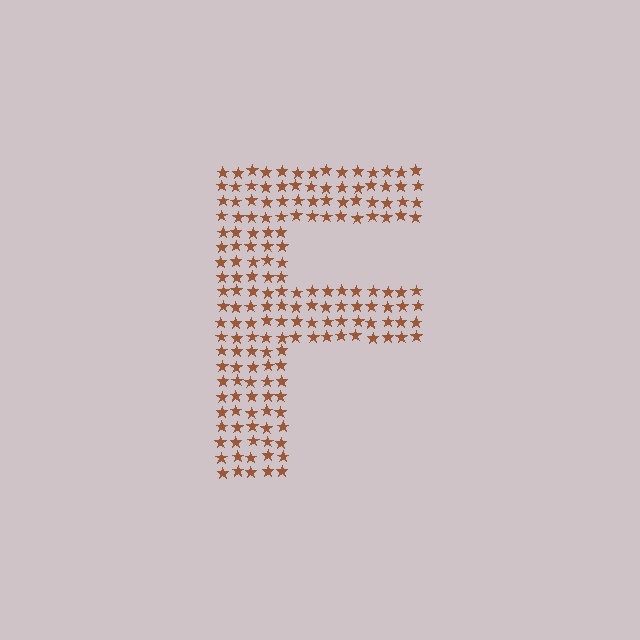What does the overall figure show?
The overall figure shows the letter F.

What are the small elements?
The small elements are stars.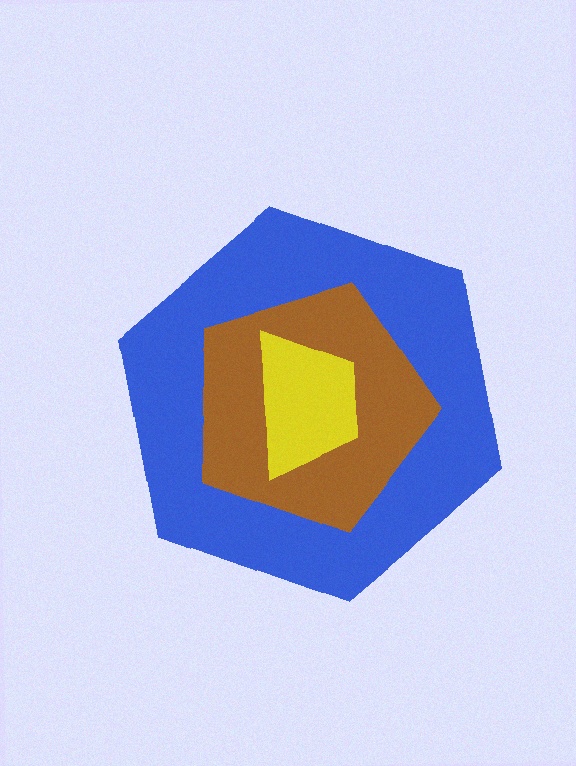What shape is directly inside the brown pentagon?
The yellow trapezoid.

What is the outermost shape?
The blue hexagon.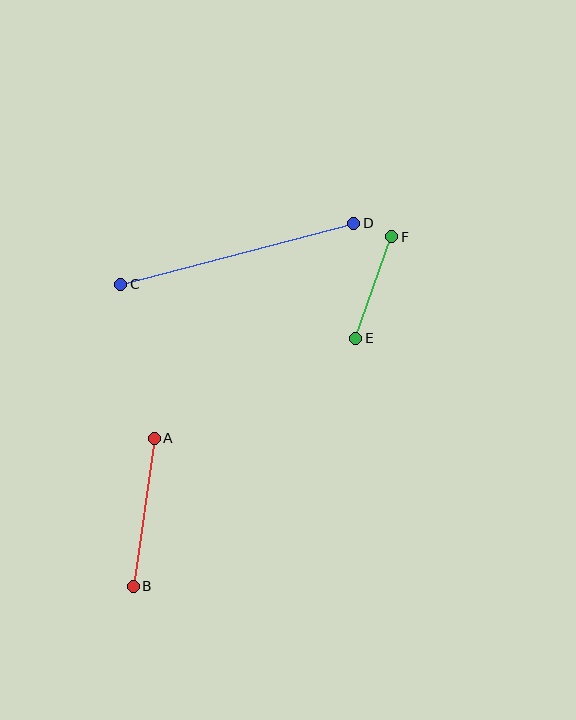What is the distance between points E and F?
The distance is approximately 108 pixels.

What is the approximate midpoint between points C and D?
The midpoint is at approximately (237, 254) pixels.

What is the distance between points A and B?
The distance is approximately 149 pixels.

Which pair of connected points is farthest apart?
Points C and D are farthest apart.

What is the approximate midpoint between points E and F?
The midpoint is at approximately (374, 287) pixels.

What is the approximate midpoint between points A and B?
The midpoint is at approximately (144, 512) pixels.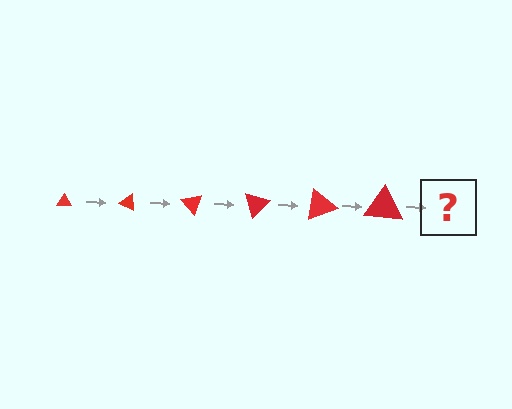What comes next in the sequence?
The next element should be a triangle, larger than the previous one and rotated 150 degrees from the start.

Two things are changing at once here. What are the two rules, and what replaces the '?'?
The two rules are that the triangle grows larger each step and it rotates 25 degrees each step. The '?' should be a triangle, larger than the previous one and rotated 150 degrees from the start.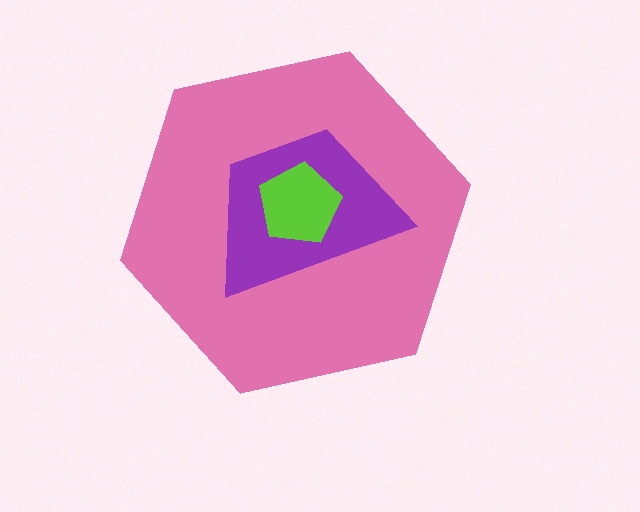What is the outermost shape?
The pink hexagon.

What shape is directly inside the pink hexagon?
The purple trapezoid.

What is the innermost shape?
The lime pentagon.